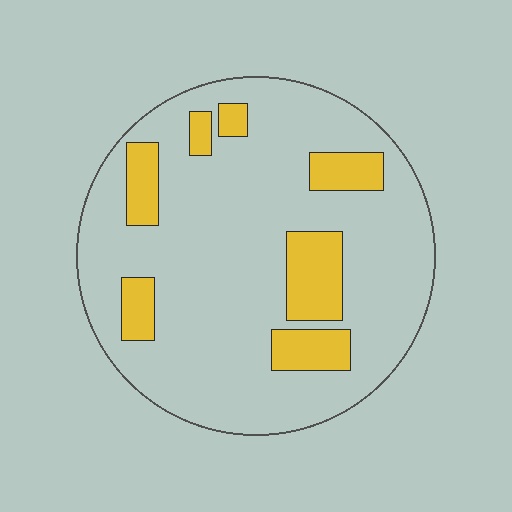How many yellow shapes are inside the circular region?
7.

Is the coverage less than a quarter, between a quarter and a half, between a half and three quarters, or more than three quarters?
Less than a quarter.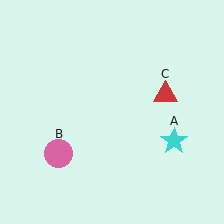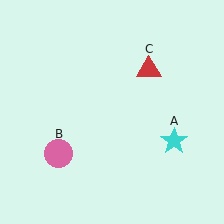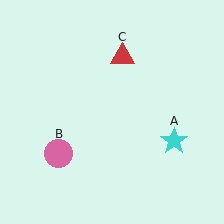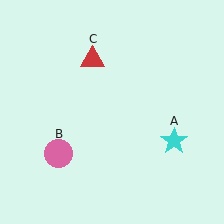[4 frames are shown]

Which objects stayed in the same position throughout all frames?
Cyan star (object A) and pink circle (object B) remained stationary.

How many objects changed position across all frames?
1 object changed position: red triangle (object C).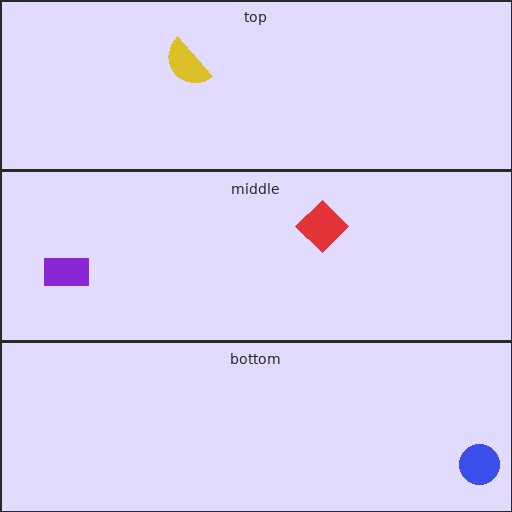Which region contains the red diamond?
The middle region.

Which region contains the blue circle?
The bottom region.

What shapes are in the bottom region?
The blue circle.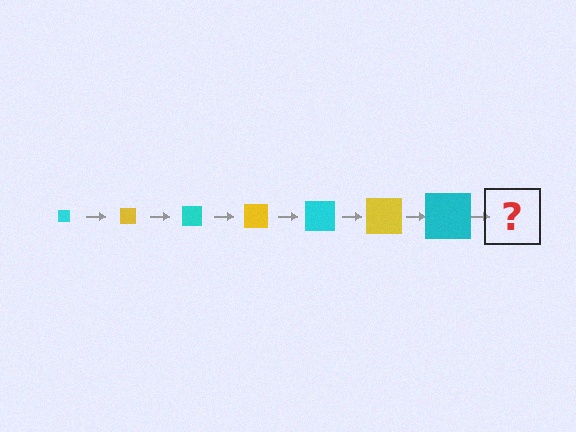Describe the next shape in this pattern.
It should be a yellow square, larger than the previous one.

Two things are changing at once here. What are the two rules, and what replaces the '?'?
The two rules are that the square grows larger each step and the color cycles through cyan and yellow. The '?' should be a yellow square, larger than the previous one.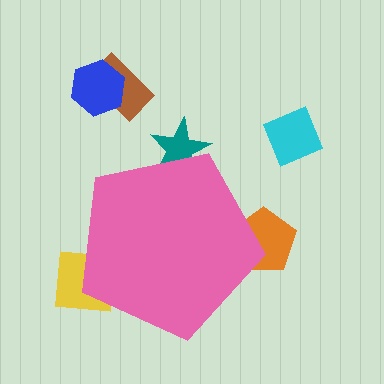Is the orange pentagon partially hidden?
Yes, the orange pentagon is partially hidden behind the pink pentagon.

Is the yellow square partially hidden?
Yes, the yellow square is partially hidden behind the pink pentagon.